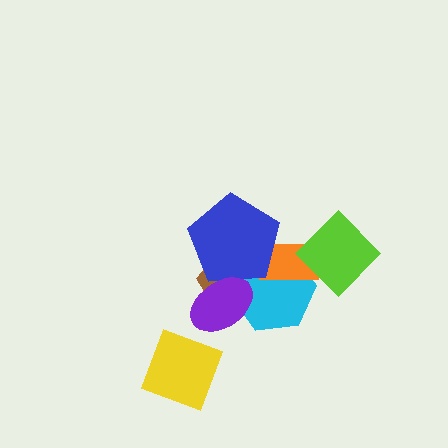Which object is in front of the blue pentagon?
The purple ellipse is in front of the blue pentagon.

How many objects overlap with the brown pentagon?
3 objects overlap with the brown pentagon.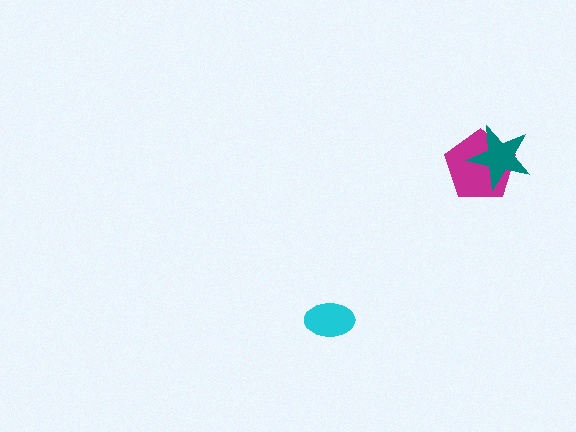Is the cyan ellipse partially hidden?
No, no other shape covers it.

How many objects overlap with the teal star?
1 object overlaps with the teal star.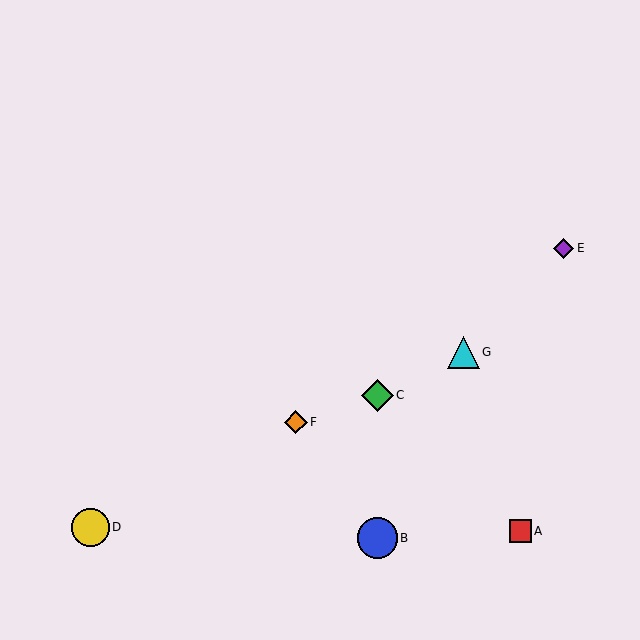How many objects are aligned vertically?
2 objects (B, C) are aligned vertically.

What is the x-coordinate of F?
Object F is at x≈296.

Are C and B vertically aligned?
Yes, both are at x≈377.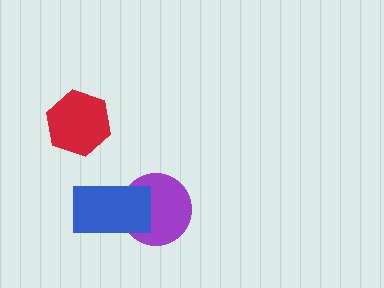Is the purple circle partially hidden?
Yes, it is partially covered by another shape.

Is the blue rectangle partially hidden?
No, no other shape covers it.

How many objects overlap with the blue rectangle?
1 object overlaps with the blue rectangle.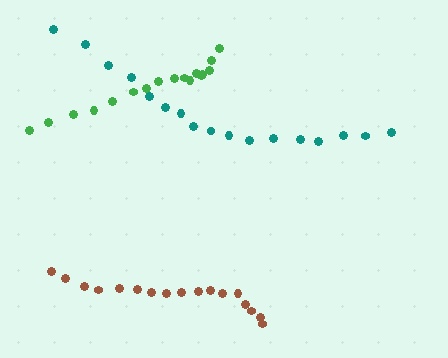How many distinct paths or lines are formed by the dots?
There are 3 distinct paths.